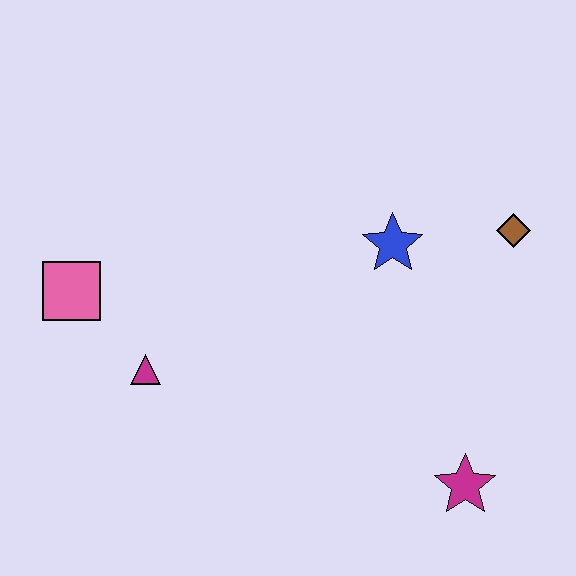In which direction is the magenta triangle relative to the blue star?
The magenta triangle is to the left of the blue star.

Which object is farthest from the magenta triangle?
The brown diamond is farthest from the magenta triangle.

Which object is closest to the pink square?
The magenta triangle is closest to the pink square.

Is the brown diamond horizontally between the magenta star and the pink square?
No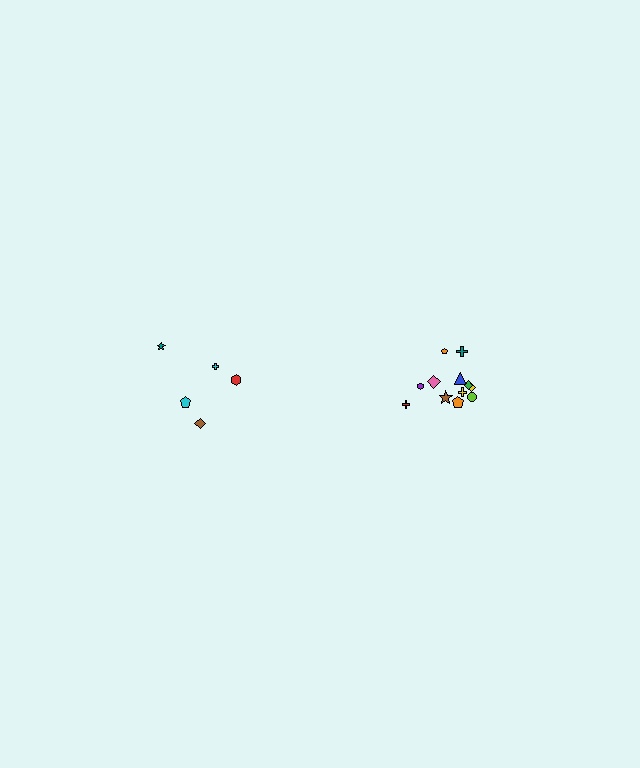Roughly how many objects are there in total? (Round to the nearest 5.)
Roughly 15 objects in total.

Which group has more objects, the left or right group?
The right group.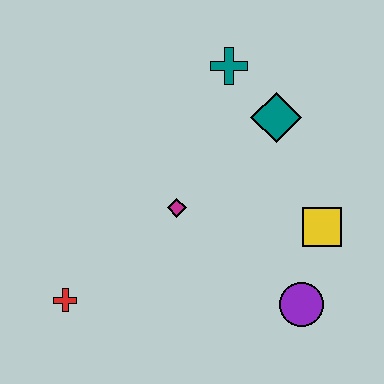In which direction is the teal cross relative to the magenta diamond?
The teal cross is above the magenta diamond.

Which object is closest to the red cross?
The magenta diamond is closest to the red cross.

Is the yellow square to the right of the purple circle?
Yes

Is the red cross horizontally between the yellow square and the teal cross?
No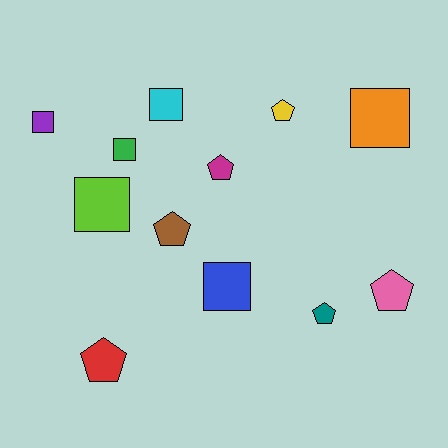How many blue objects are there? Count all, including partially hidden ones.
There is 1 blue object.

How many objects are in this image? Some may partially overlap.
There are 12 objects.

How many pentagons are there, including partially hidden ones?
There are 6 pentagons.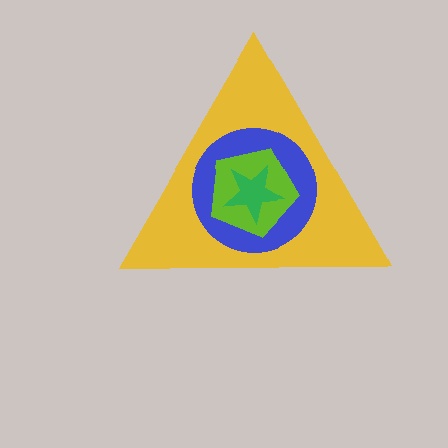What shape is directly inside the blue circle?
The lime pentagon.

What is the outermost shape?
The yellow triangle.